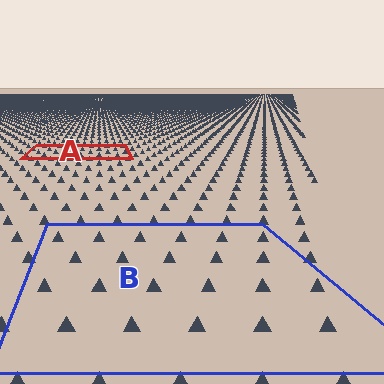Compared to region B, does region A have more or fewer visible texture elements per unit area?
Region A has more texture elements per unit area — they are packed more densely because it is farther away.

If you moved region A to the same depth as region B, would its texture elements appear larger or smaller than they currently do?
They would appear larger. At a closer depth, the same texture elements are projected at a bigger on-screen size.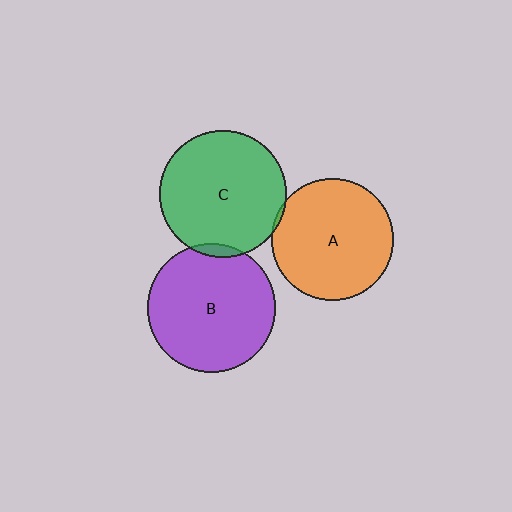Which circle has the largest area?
Circle B (purple).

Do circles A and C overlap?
Yes.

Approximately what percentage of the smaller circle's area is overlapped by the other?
Approximately 5%.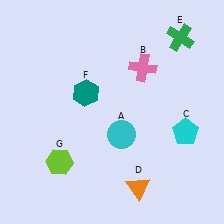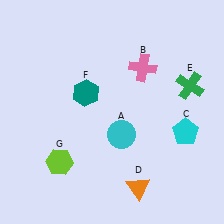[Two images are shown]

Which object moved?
The green cross (E) moved down.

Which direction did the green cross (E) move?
The green cross (E) moved down.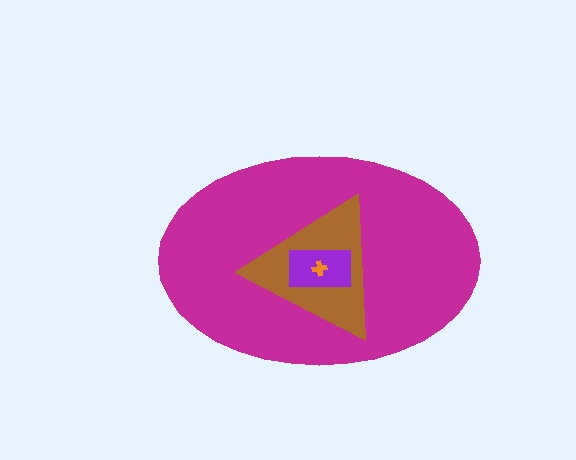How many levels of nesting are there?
4.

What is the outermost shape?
The magenta ellipse.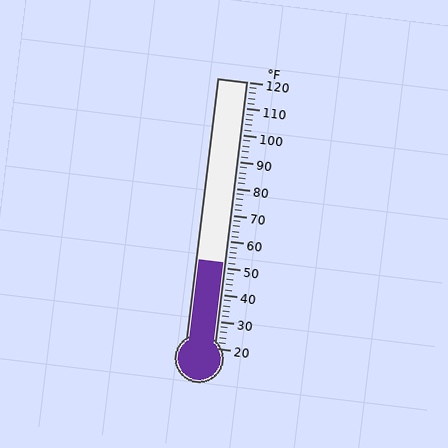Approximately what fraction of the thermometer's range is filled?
The thermometer is filled to approximately 30% of its range.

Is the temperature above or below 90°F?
The temperature is below 90°F.